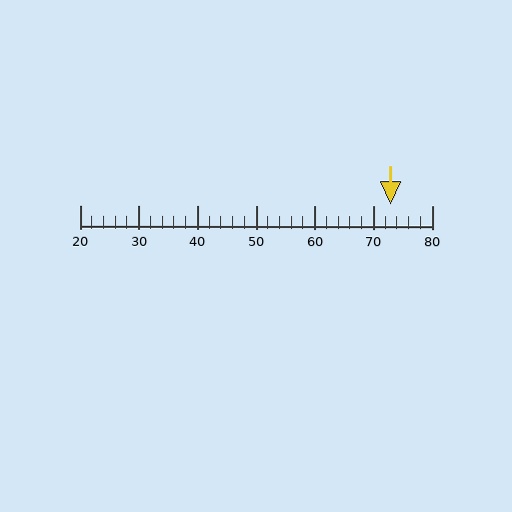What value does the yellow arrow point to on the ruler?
The yellow arrow points to approximately 73.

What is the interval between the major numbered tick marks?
The major tick marks are spaced 10 units apart.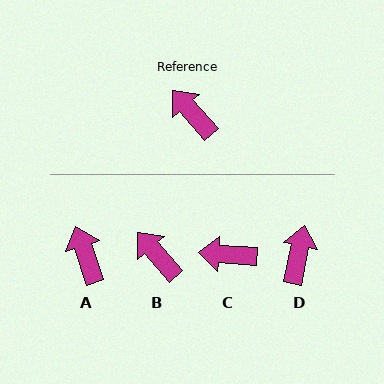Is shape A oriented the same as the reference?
No, it is off by about 22 degrees.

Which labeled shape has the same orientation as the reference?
B.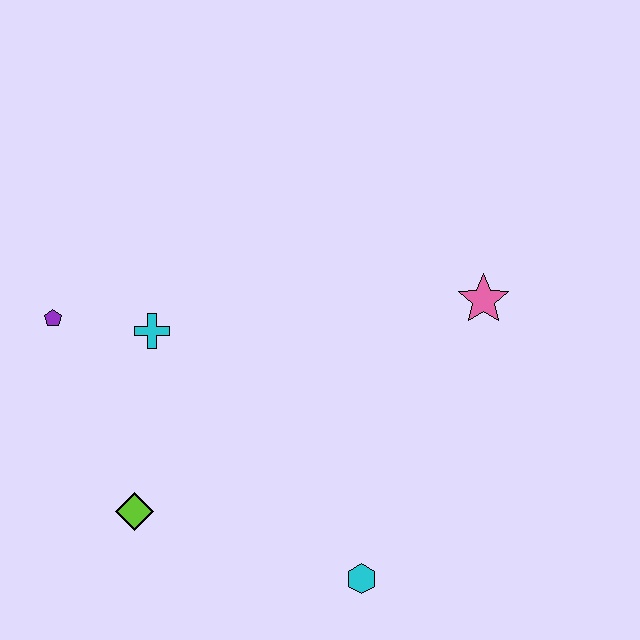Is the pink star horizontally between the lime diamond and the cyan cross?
No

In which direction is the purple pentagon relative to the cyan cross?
The purple pentagon is to the left of the cyan cross.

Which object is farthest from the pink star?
The purple pentagon is farthest from the pink star.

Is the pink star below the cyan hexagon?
No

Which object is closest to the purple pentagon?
The cyan cross is closest to the purple pentagon.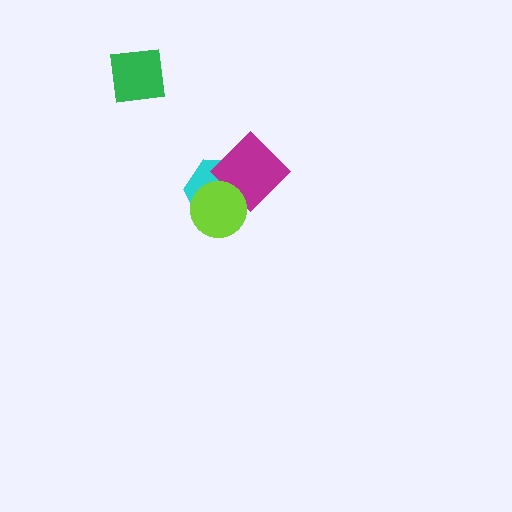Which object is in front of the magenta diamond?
The lime circle is in front of the magenta diamond.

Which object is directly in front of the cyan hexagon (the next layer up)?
The magenta diamond is directly in front of the cyan hexagon.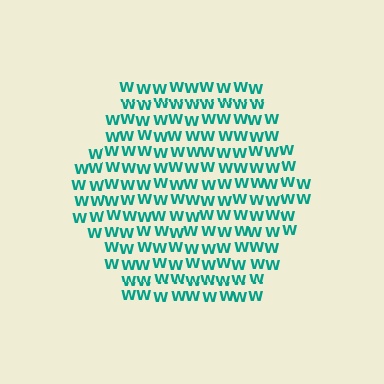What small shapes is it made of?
It is made of small letter W's.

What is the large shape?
The large shape is a hexagon.